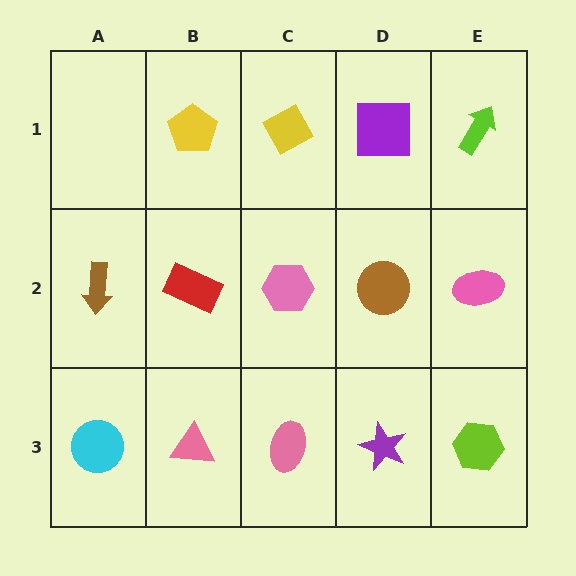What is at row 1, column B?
A yellow pentagon.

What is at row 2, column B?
A red rectangle.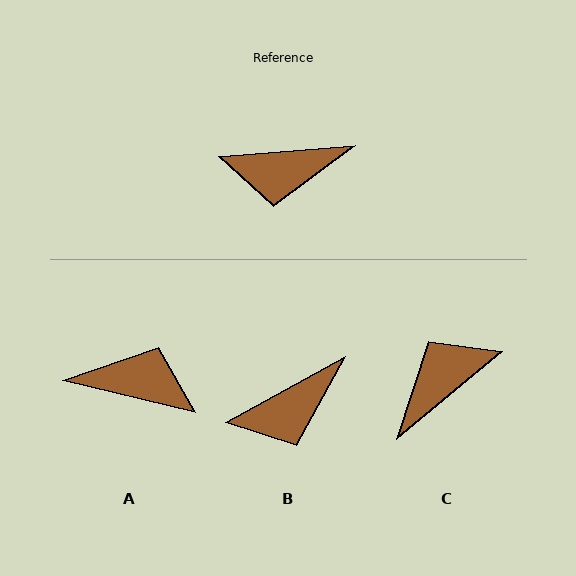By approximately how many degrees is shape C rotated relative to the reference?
Approximately 145 degrees clockwise.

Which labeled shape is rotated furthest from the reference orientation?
A, about 162 degrees away.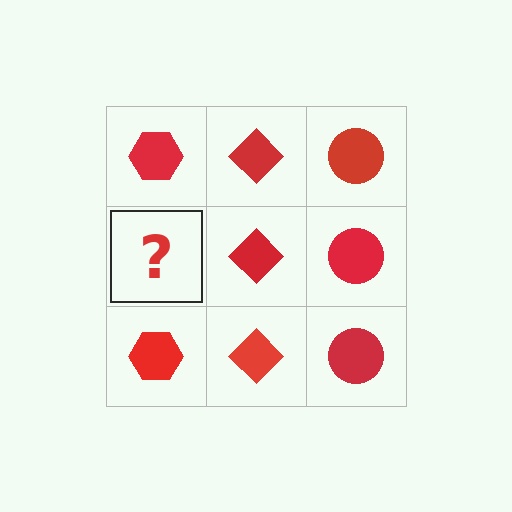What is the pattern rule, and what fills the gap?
The rule is that each column has a consistent shape. The gap should be filled with a red hexagon.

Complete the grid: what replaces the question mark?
The question mark should be replaced with a red hexagon.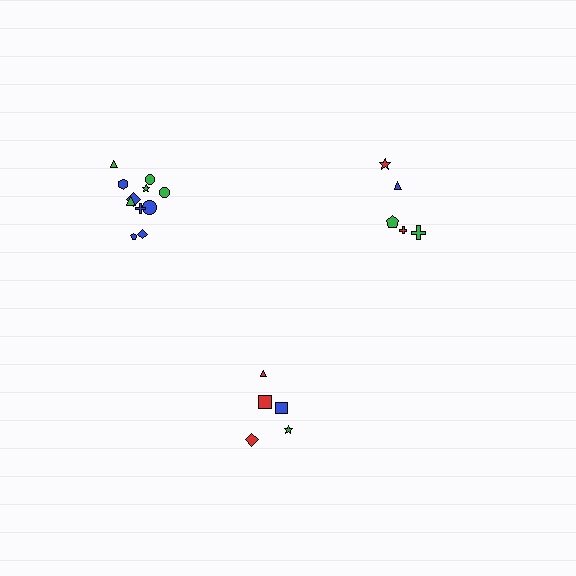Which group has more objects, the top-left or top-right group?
The top-left group.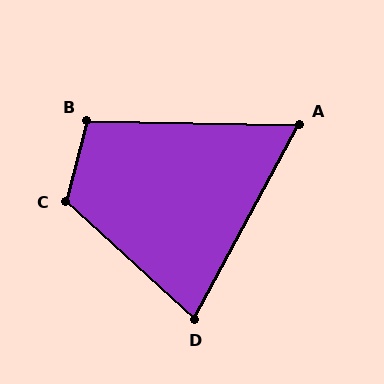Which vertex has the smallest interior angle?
A, at approximately 63 degrees.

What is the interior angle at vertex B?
Approximately 104 degrees (obtuse).